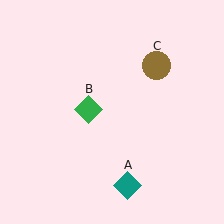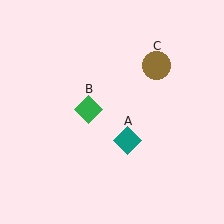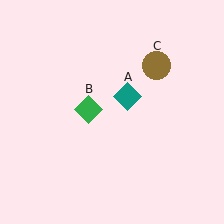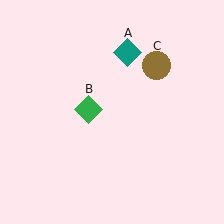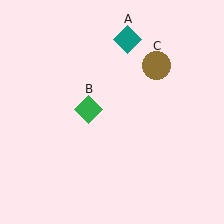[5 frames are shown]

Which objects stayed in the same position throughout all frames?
Green diamond (object B) and brown circle (object C) remained stationary.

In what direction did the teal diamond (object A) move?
The teal diamond (object A) moved up.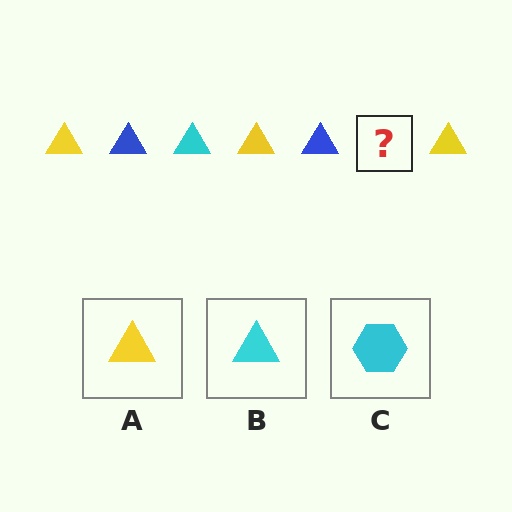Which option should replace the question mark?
Option B.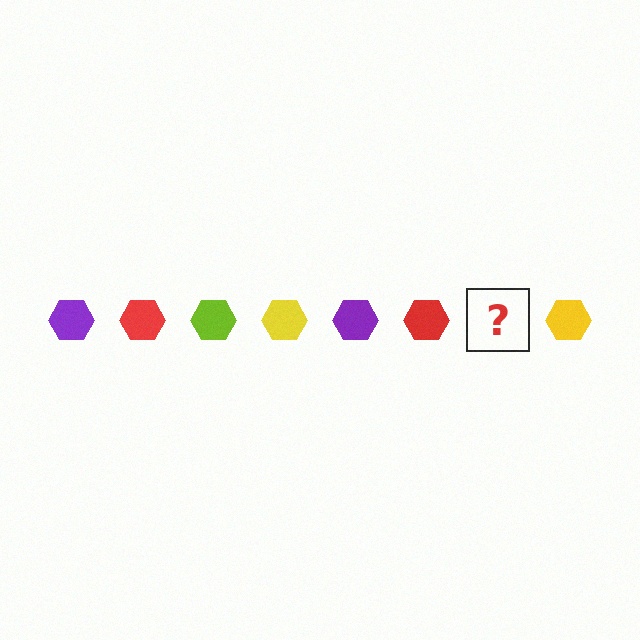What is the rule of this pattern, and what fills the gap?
The rule is that the pattern cycles through purple, red, lime, yellow hexagons. The gap should be filled with a lime hexagon.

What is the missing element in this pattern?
The missing element is a lime hexagon.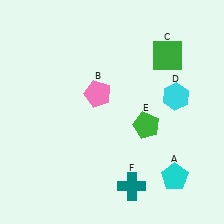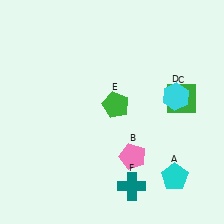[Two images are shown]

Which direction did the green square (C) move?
The green square (C) moved down.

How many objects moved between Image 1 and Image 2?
3 objects moved between the two images.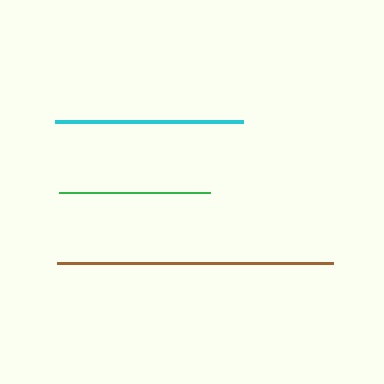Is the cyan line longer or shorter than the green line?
The cyan line is longer than the green line.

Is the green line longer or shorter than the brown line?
The brown line is longer than the green line.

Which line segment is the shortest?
The green line is the shortest at approximately 151 pixels.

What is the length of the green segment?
The green segment is approximately 151 pixels long.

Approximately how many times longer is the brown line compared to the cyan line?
The brown line is approximately 1.5 times the length of the cyan line.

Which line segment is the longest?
The brown line is the longest at approximately 276 pixels.